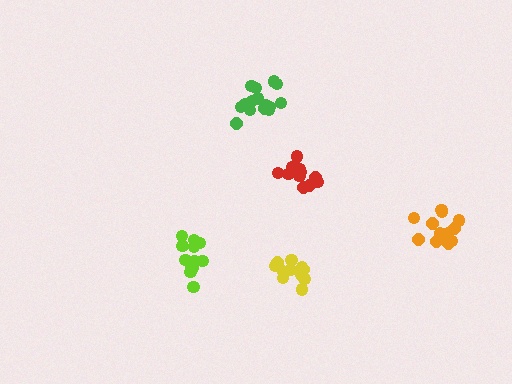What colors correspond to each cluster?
The clusters are colored: green, orange, yellow, red, lime.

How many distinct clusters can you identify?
There are 5 distinct clusters.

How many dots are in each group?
Group 1: 15 dots, Group 2: 13 dots, Group 3: 13 dots, Group 4: 12 dots, Group 5: 12 dots (65 total).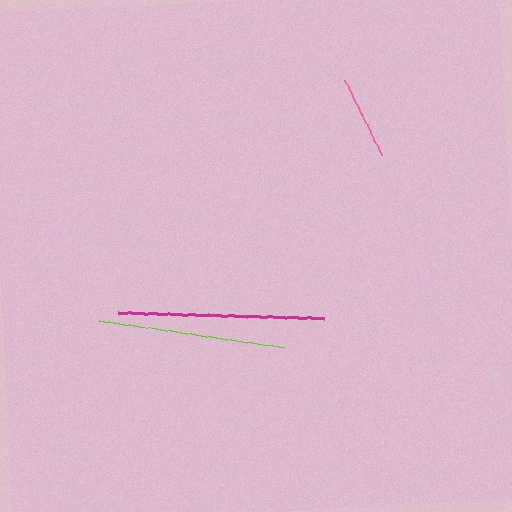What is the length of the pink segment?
The pink segment is approximately 83 pixels long.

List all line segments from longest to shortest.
From longest to shortest: magenta, lime, pink.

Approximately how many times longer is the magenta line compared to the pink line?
The magenta line is approximately 2.5 times the length of the pink line.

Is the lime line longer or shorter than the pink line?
The lime line is longer than the pink line.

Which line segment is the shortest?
The pink line is the shortest at approximately 83 pixels.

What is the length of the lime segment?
The lime segment is approximately 185 pixels long.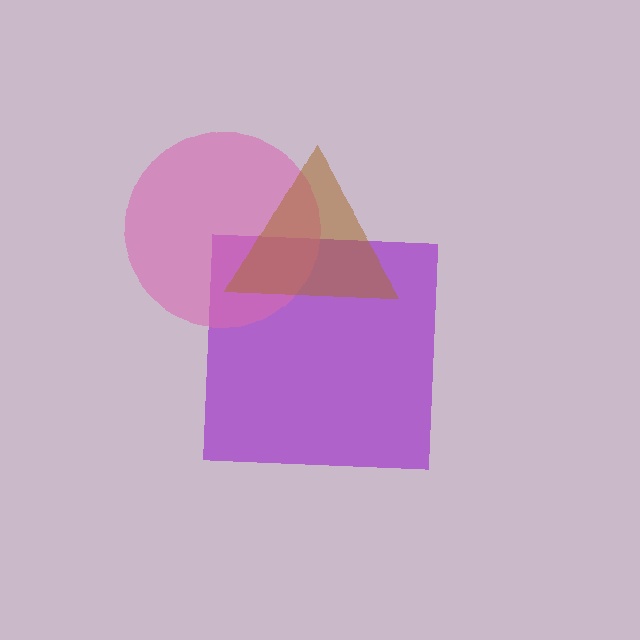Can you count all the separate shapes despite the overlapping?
Yes, there are 3 separate shapes.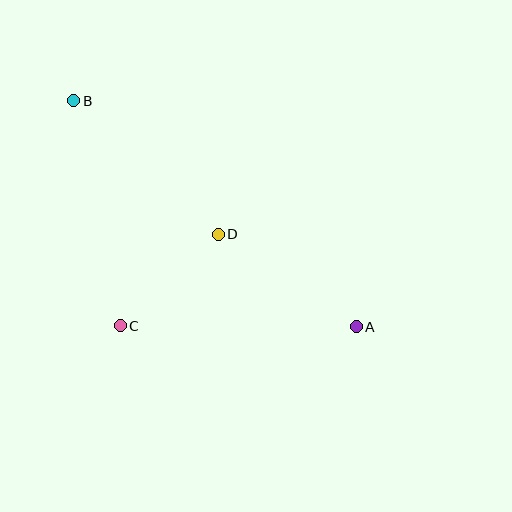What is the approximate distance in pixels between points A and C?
The distance between A and C is approximately 236 pixels.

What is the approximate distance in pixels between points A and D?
The distance between A and D is approximately 166 pixels.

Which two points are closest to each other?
Points C and D are closest to each other.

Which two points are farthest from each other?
Points A and B are farthest from each other.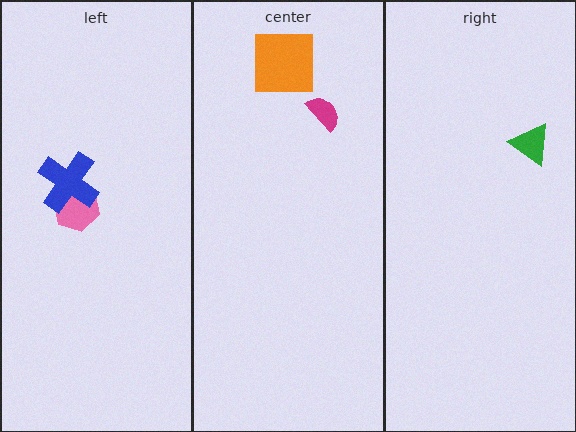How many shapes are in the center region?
2.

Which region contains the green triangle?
The right region.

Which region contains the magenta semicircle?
The center region.